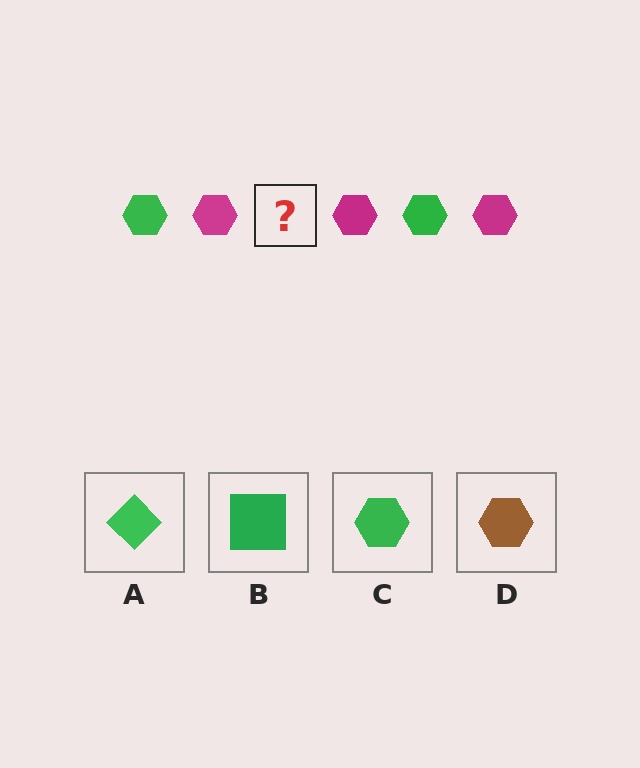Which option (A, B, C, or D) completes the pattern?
C.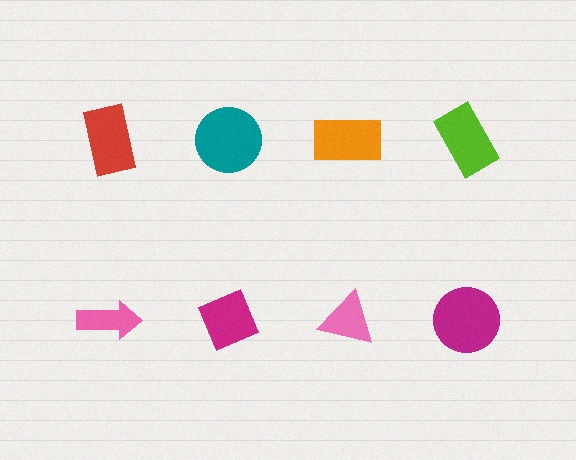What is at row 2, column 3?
A pink triangle.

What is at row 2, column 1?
A pink arrow.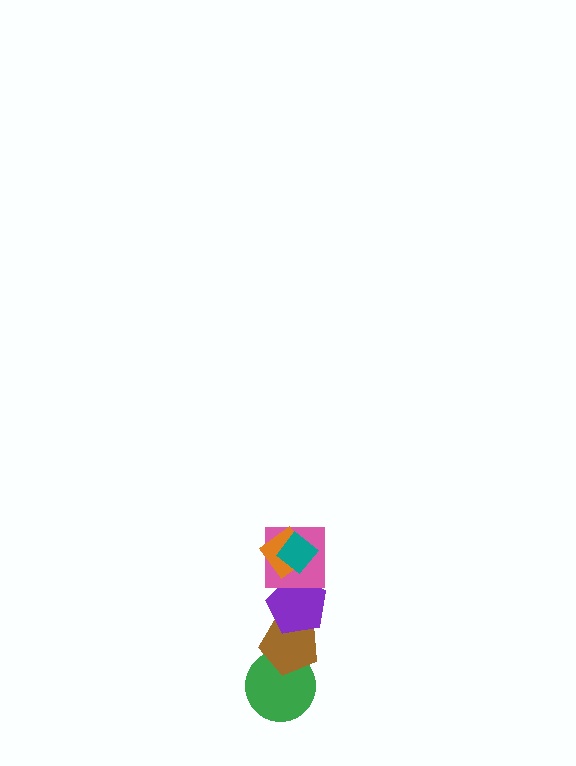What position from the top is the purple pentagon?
The purple pentagon is 4th from the top.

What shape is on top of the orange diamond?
The teal diamond is on top of the orange diamond.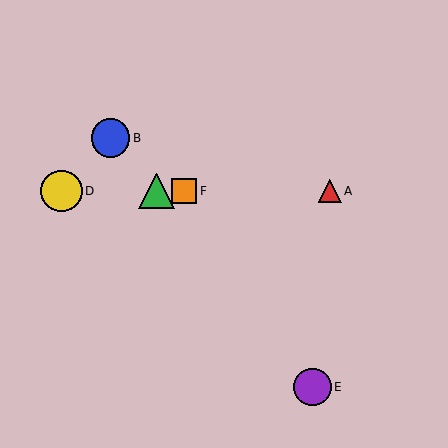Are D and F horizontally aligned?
Yes, both are at y≈191.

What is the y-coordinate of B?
Object B is at y≈138.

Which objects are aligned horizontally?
Objects A, C, D, F are aligned horizontally.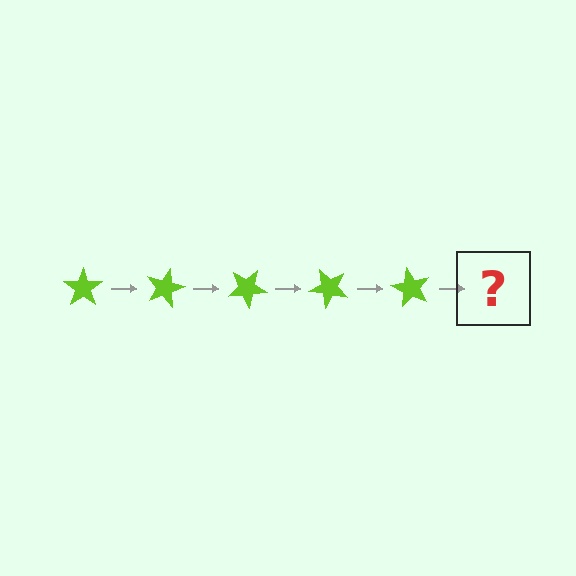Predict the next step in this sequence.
The next step is a lime star rotated 75 degrees.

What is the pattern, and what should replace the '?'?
The pattern is that the star rotates 15 degrees each step. The '?' should be a lime star rotated 75 degrees.